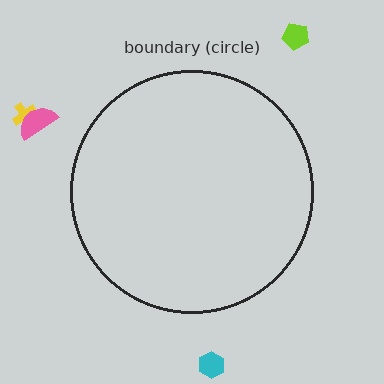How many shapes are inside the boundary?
0 inside, 4 outside.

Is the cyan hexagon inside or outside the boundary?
Outside.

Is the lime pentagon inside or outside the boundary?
Outside.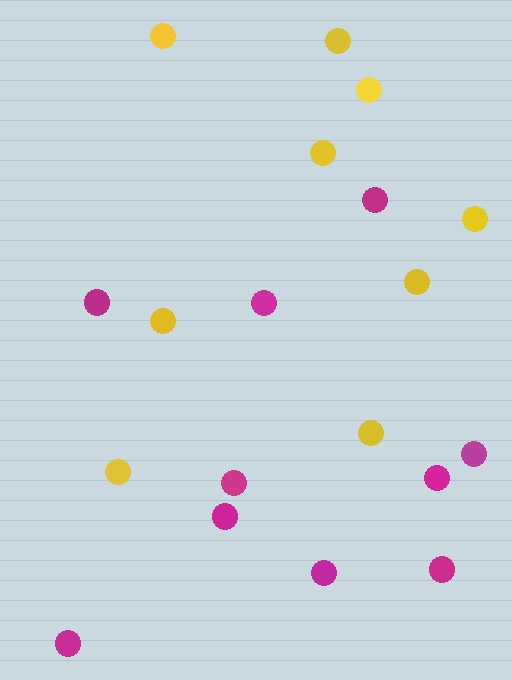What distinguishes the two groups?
There are 2 groups: one group of yellow circles (9) and one group of magenta circles (10).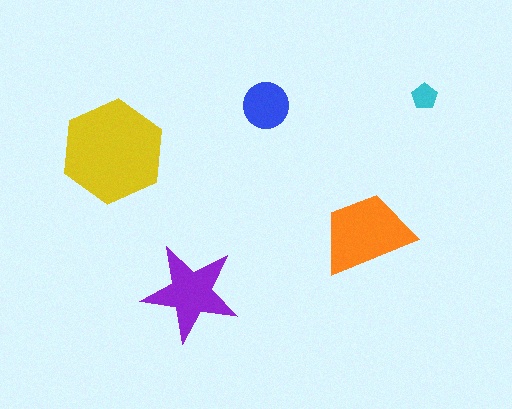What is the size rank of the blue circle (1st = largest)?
4th.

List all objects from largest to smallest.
The yellow hexagon, the orange trapezoid, the purple star, the blue circle, the cyan pentagon.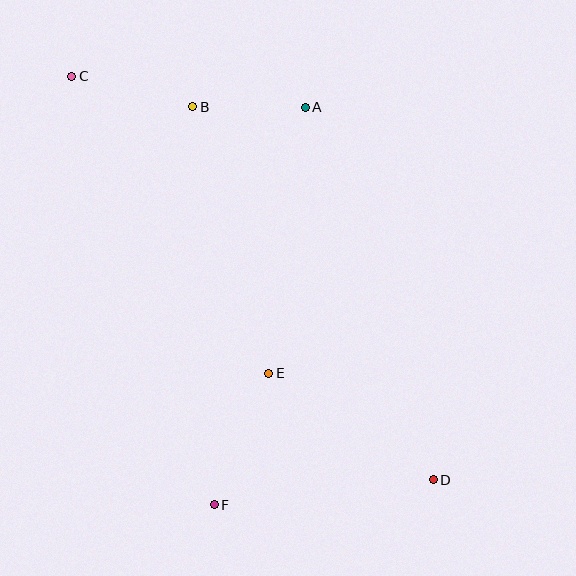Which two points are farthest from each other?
Points C and D are farthest from each other.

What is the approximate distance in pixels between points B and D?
The distance between B and D is approximately 444 pixels.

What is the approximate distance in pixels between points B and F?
The distance between B and F is approximately 399 pixels.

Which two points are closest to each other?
Points A and B are closest to each other.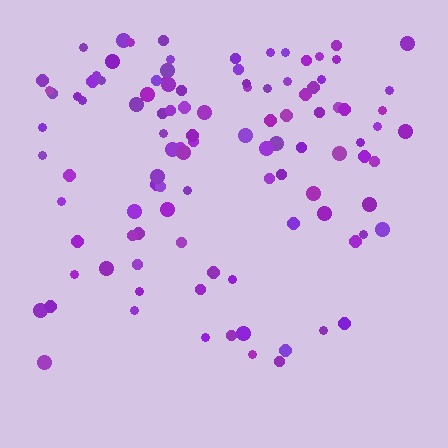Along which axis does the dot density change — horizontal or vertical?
Vertical.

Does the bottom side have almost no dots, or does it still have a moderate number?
Still a moderate number, just noticeably fewer than the top.